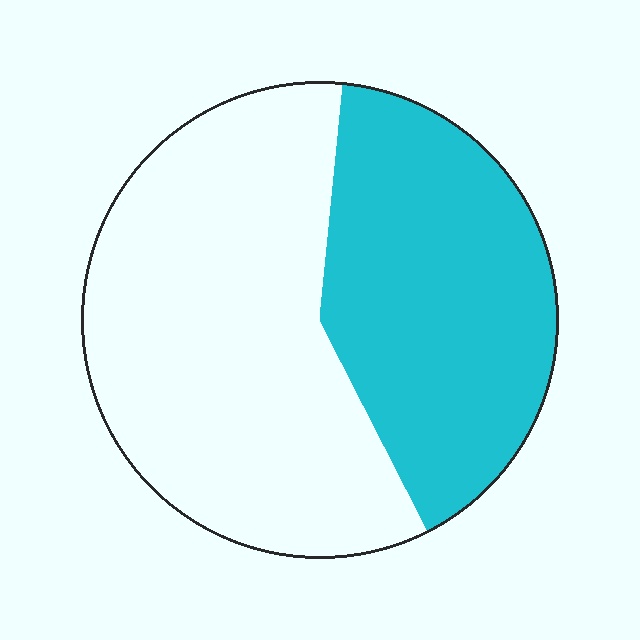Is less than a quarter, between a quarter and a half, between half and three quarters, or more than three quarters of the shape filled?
Between a quarter and a half.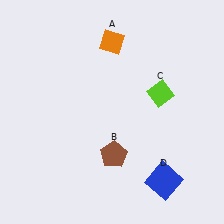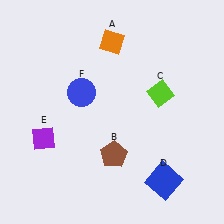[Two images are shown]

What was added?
A purple diamond (E), a blue circle (F) were added in Image 2.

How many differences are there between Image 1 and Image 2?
There are 2 differences between the two images.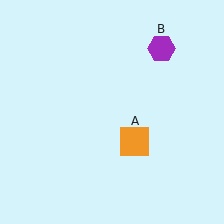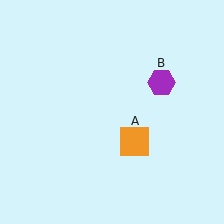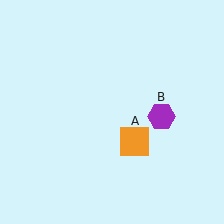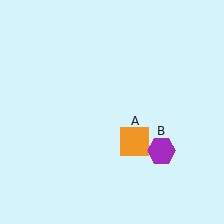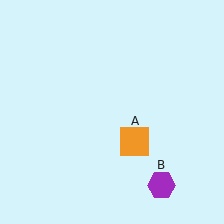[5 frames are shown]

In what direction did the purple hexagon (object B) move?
The purple hexagon (object B) moved down.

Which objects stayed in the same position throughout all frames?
Orange square (object A) remained stationary.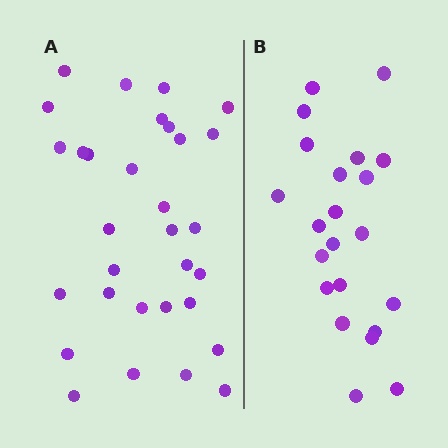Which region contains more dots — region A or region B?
Region A (the left region) has more dots.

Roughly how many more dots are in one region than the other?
Region A has roughly 8 or so more dots than region B.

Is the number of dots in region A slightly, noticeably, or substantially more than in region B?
Region A has noticeably more, but not dramatically so. The ratio is roughly 1.4 to 1.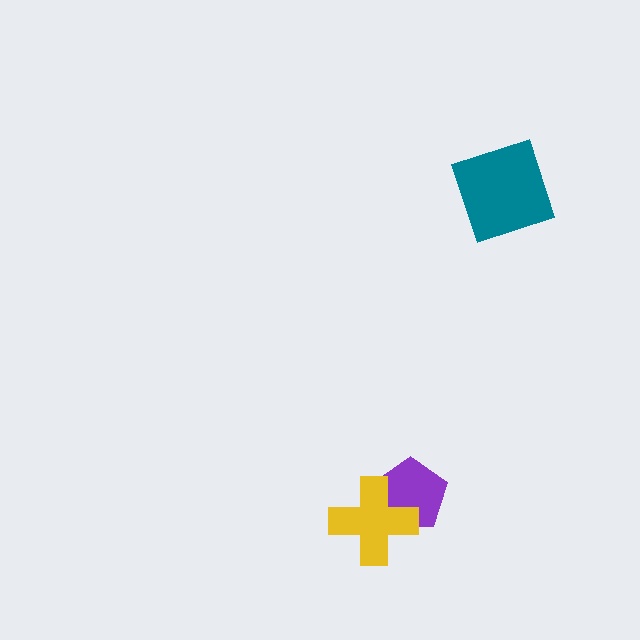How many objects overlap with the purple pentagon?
1 object overlaps with the purple pentagon.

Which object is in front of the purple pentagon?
The yellow cross is in front of the purple pentagon.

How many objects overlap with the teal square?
0 objects overlap with the teal square.